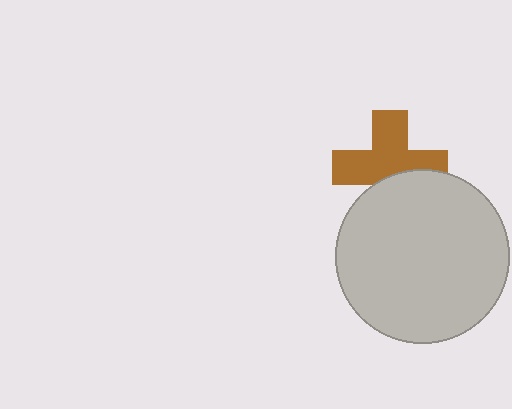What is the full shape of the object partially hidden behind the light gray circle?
The partially hidden object is a brown cross.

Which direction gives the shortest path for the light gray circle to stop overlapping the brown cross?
Moving down gives the shortest separation.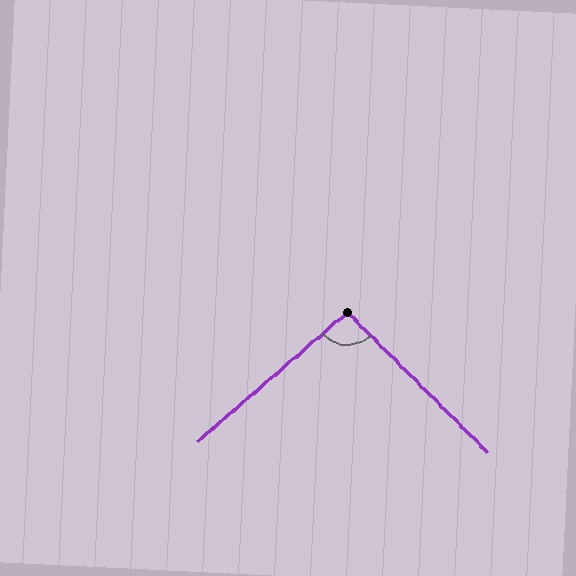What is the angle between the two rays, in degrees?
Approximately 94 degrees.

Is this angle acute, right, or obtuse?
It is approximately a right angle.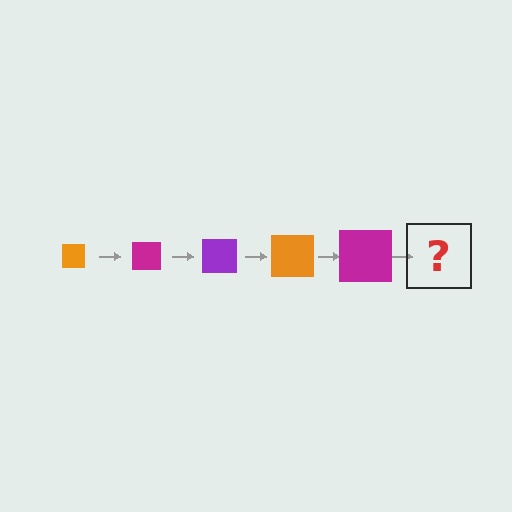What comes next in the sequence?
The next element should be a purple square, larger than the previous one.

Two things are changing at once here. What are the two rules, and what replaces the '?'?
The two rules are that the square grows larger each step and the color cycles through orange, magenta, and purple. The '?' should be a purple square, larger than the previous one.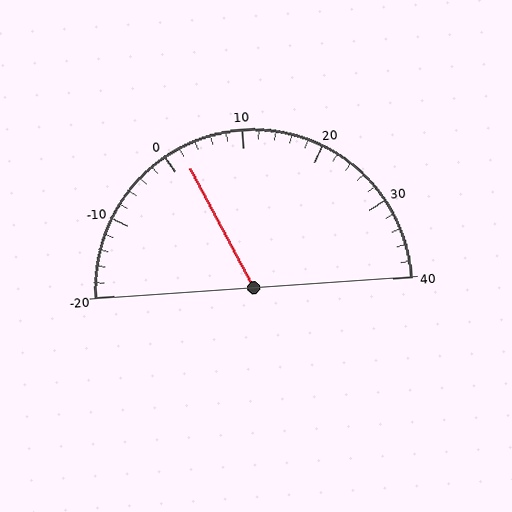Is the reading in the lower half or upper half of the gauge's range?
The reading is in the lower half of the range (-20 to 40).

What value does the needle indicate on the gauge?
The needle indicates approximately 2.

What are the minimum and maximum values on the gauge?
The gauge ranges from -20 to 40.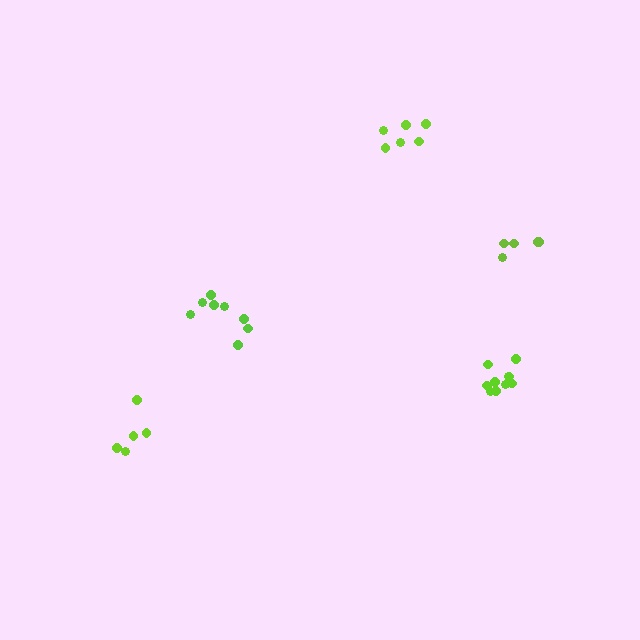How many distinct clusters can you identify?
There are 5 distinct clusters.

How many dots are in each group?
Group 1: 5 dots, Group 2: 8 dots, Group 3: 10 dots, Group 4: 5 dots, Group 5: 6 dots (34 total).